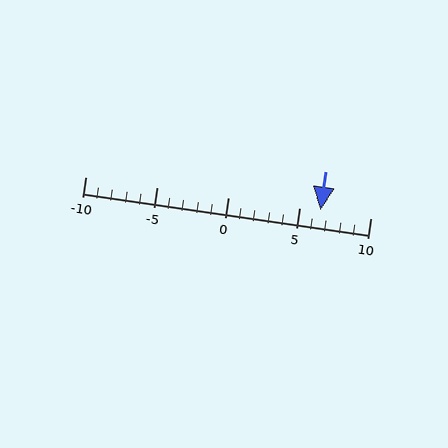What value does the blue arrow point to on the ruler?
The blue arrow points to approximately 6.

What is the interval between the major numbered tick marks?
The major tick marks are spaced 5 units apart.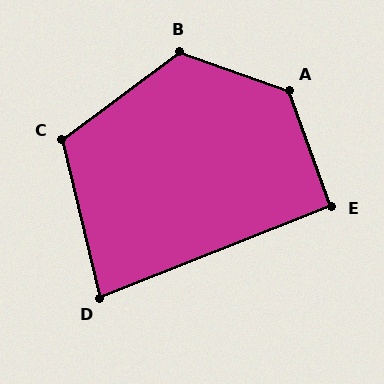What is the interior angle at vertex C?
Approximately 113 degrees (obtuse).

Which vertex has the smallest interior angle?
D, at approximately 82 degrees.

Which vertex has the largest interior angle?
A, at approximately 130 degrees.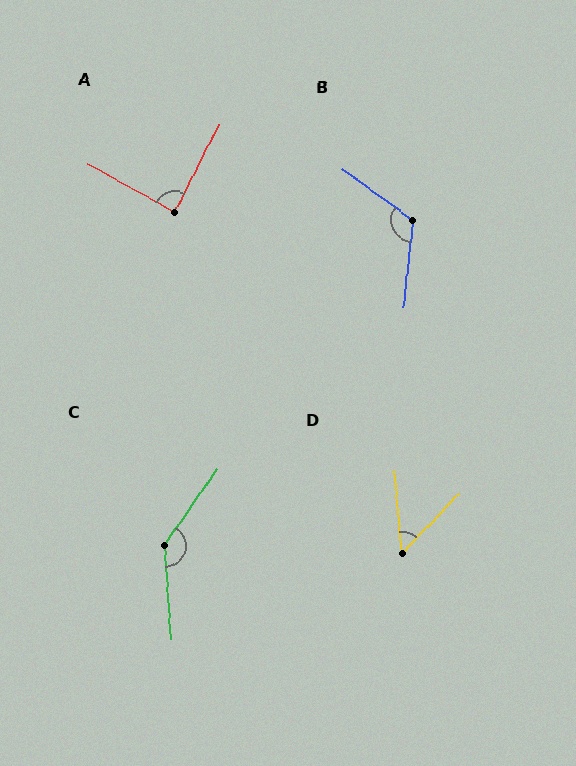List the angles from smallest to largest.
D (50°), A (88°), B (121°), C (141°).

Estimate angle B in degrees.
Approximately 121 degrees.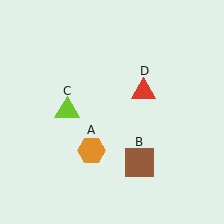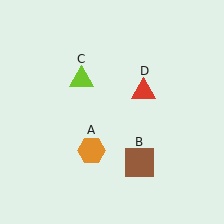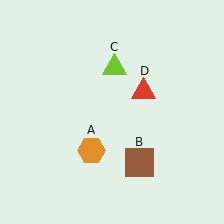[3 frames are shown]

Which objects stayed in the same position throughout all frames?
Orange hexagon (object A) and brown square (object B) and red triangle (object D) remained stationary.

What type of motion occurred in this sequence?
The lime triangle (object C) rotated clockwise around the center of the scene.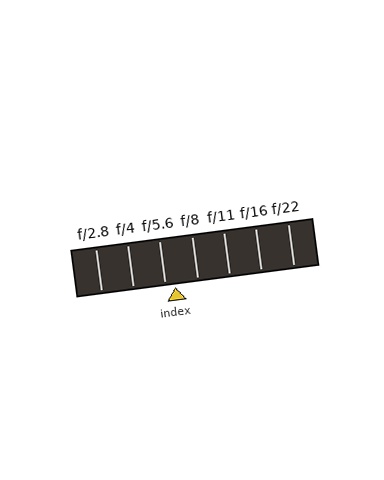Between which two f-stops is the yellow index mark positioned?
The index mark is between f/5.6 and f/8.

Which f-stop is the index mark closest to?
The index mark is closest to f/5.6.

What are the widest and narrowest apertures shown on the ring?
The widest aperture shown is f/2.8 and the narrowest is f/22.